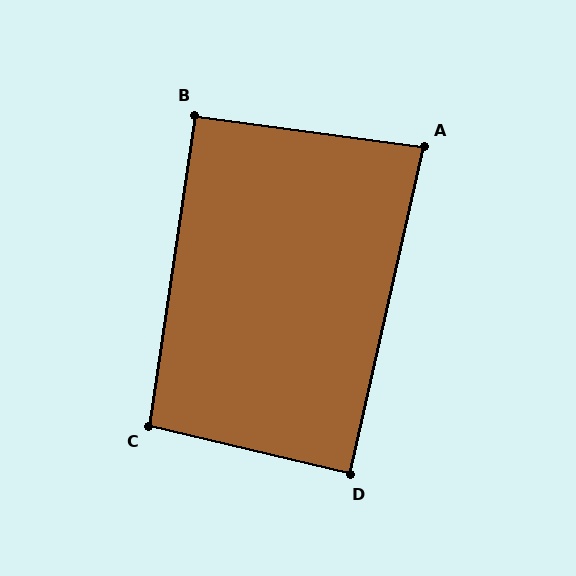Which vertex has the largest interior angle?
C, at approximately 95 degrees.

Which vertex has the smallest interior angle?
A, at approximately 85 degrees.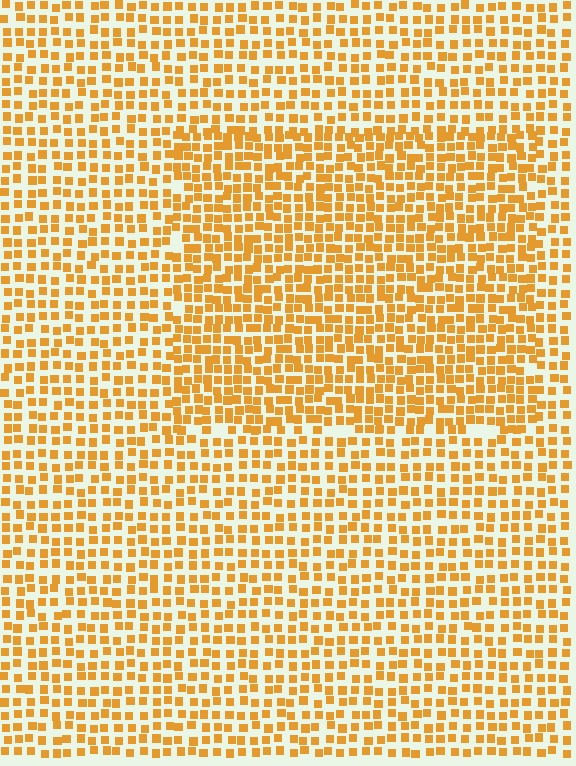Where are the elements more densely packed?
The elements are more densely packed inside the rectangle boundary.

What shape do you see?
I see a rectangle.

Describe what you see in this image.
The image contains small orange elements arranged at two different densities. A rectangle-shaped region is visible where the elements are more densely packed than the surrounding area.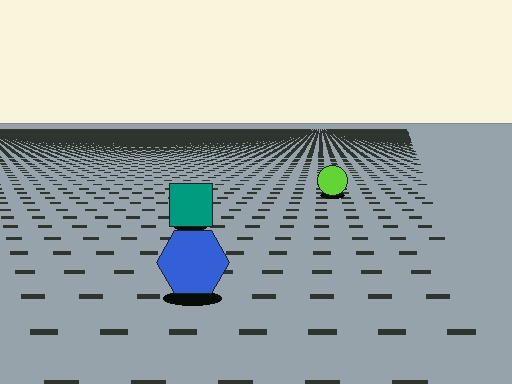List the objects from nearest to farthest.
From nearest to farthest: the blue hexagon, the teal square, the lime circle.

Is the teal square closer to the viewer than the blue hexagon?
No. The blue hexagon is closer — you can tell from the texture gradient: the ground texture is coarser near it.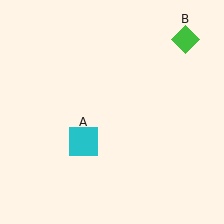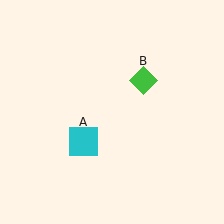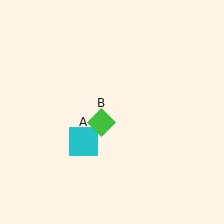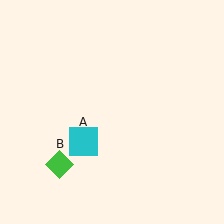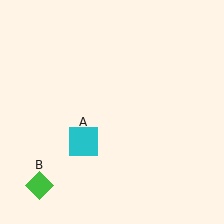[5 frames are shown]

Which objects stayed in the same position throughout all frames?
Cyan square (object A) remained stationary.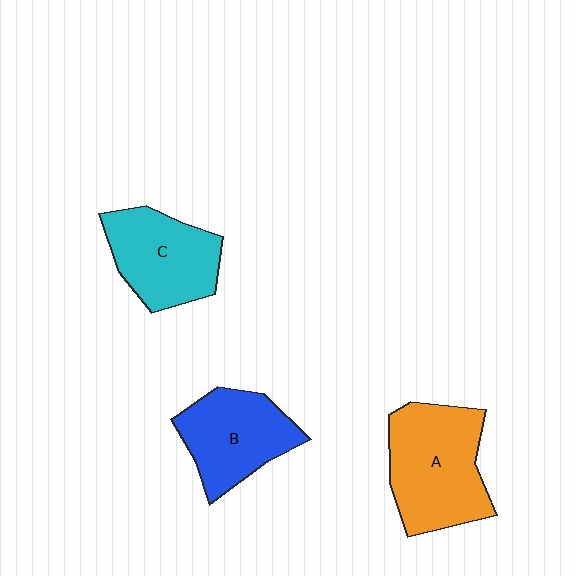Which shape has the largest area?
Shape A (orange).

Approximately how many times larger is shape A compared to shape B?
Approximately 1.3 times.